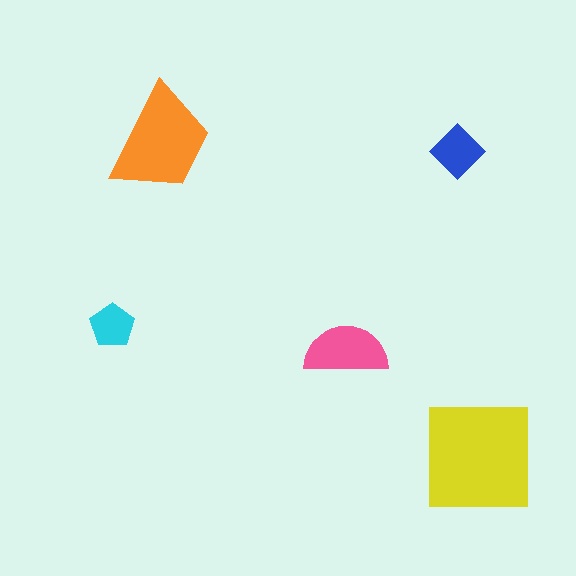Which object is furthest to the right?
The yellow square is rightmost.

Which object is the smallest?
The cyan pentagon.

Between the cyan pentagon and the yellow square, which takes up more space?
The yellow square.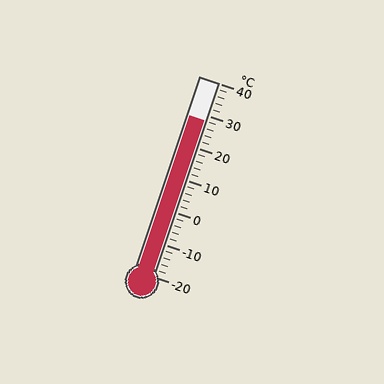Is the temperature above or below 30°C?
The temperature is below 30°C.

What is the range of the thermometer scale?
The thermometer scale ranges from -20°C to 40°C.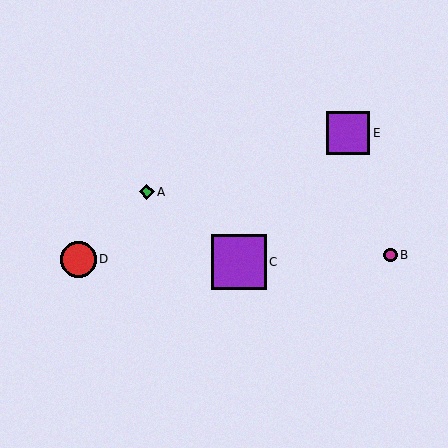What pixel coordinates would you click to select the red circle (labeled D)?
Click at (79, 259) to select the red circle D.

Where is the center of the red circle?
The center of the red circle is at (79, 259).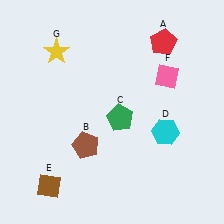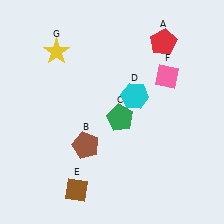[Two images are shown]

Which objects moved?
The objects that moved are: the cyan hexagon (D), the brown diamond (E).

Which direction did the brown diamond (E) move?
The brown diamond (E) moved right.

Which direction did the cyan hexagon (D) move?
The cyan hexagon (D) moved up.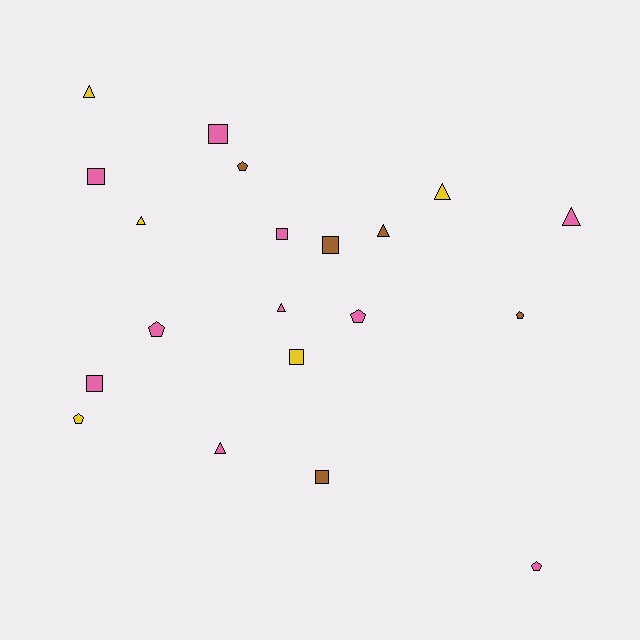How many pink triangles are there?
There are 3 pink triangles.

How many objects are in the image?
There are 20 objects.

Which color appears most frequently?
Pink, with 10 objects.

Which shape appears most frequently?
Square, with 7 objects.